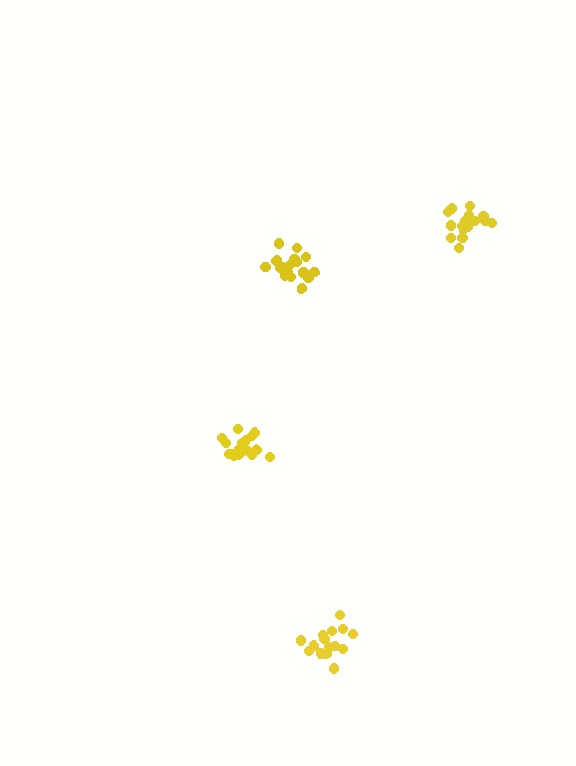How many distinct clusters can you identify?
There are 4 distinct clusters.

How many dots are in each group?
Group 1: 18 dots, Group 2: 19 dots, Group 3: 18 dots, Group 4: 15 dots (70 total).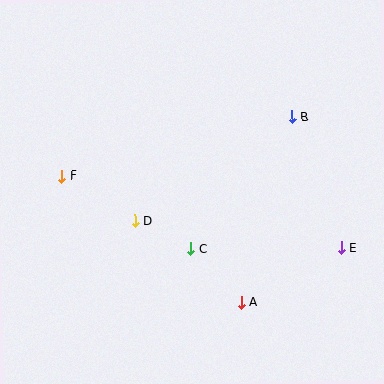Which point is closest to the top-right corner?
Point B is closest to the top-right corner.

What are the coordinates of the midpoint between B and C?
The midpoint between B and C is at (242, 183).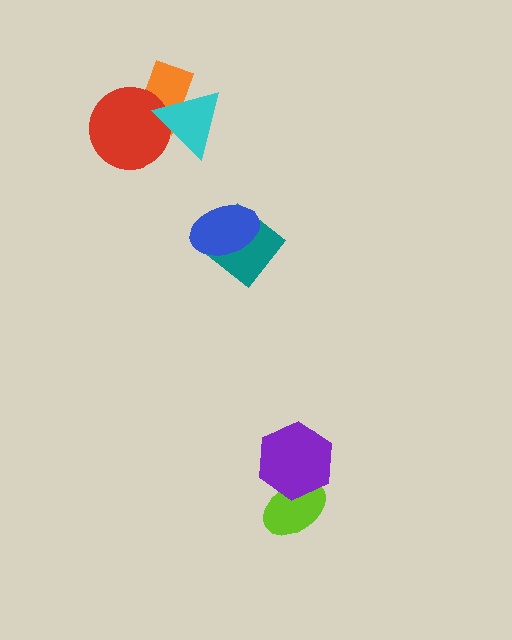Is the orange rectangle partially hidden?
Yes, it is partially covered by another shape.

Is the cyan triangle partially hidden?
No, no other shape covers it.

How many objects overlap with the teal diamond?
1 object overlaps with the teal diamond.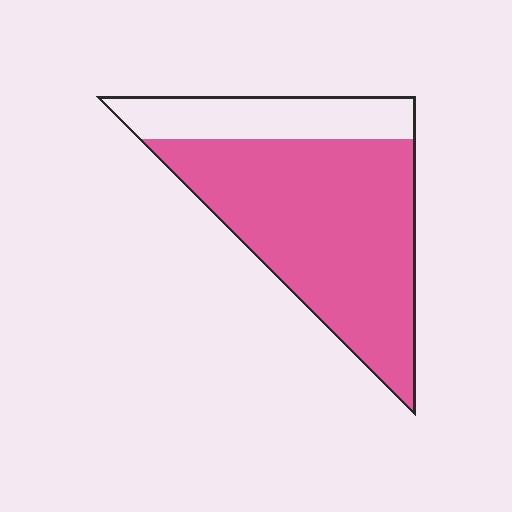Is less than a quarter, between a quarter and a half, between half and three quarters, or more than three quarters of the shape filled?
Between half and three quarters.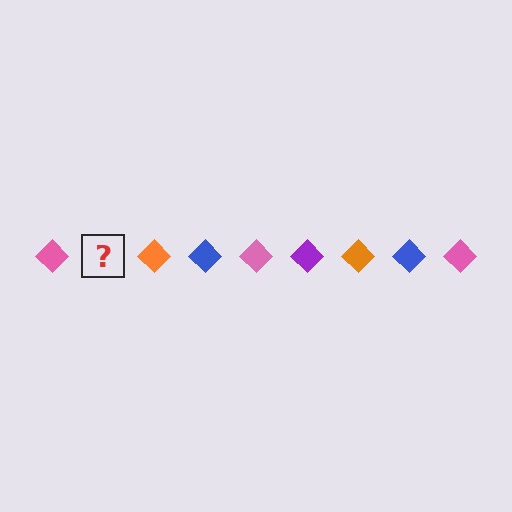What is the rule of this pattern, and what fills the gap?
The rule is that the pattern cycles through pink, purple, orange, blue diamonds. The gap should be filled with a purple diamond.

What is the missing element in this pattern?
The missing element is a purple diamond.